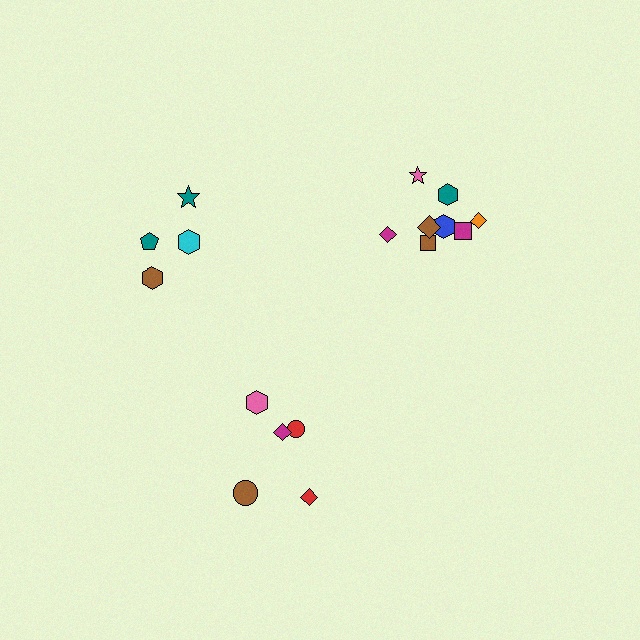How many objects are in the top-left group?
There are 4 objects.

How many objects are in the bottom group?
There are 5 objects.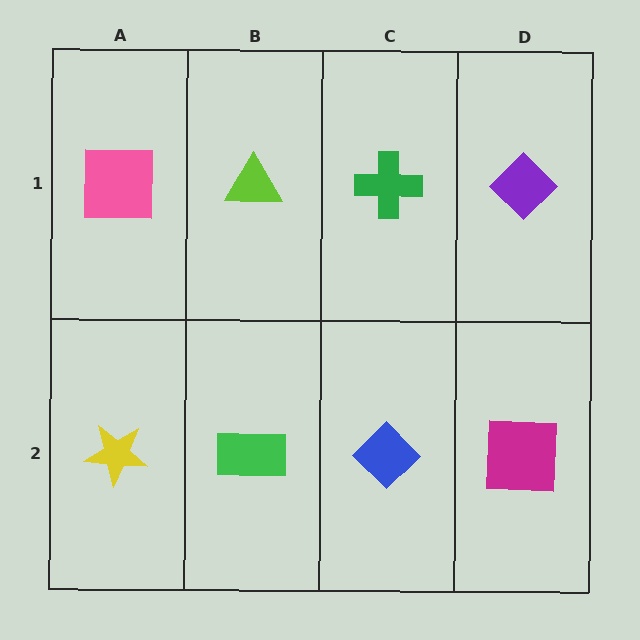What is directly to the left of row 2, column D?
A blue diamond.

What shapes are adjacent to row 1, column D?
A magenta square (row 2, column D), a green cross (row 1, column C).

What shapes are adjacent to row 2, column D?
A purple diamond (row 1, column D), a blue diamond (row 2, column C).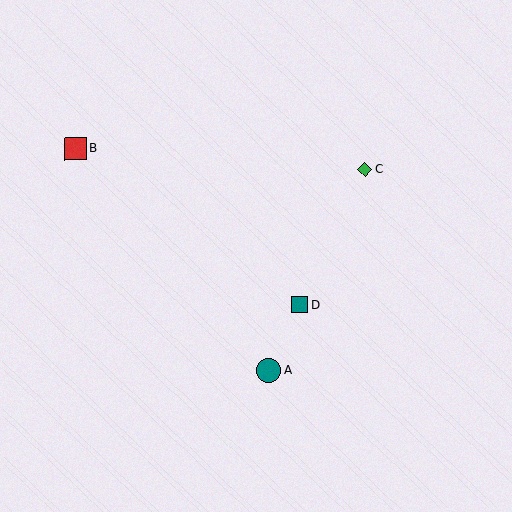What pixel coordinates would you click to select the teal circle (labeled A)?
Click at (269, 370) to select the teal circle A.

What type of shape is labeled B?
Shape B is a red square.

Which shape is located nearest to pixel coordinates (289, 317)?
The teal square (labeled D) at (300, 305) is nearest to that location.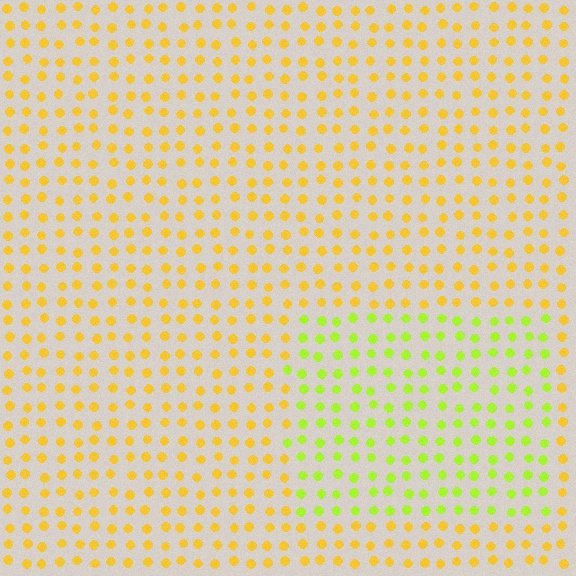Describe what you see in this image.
The image is filled with small yellow elements in a uniform arrangement. A rectangle-shaped region is visible where the elements are tinted to a slightly different hue, forming a subtle color boundary.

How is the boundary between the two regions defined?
The boundary is defined purely by a slight shift in hue (about 39 degrees). Spacing, size, and orientation are identical on both sides.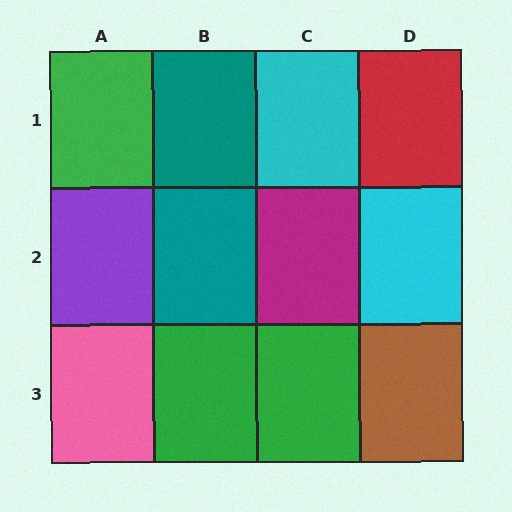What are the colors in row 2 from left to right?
Purple, teal, magenta, cyan.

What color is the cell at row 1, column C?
Cyan.